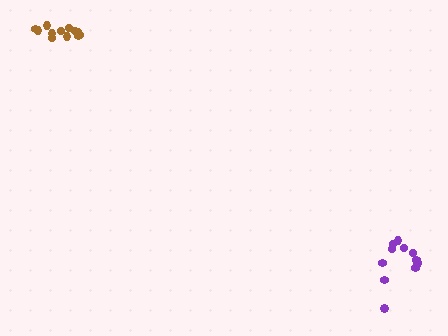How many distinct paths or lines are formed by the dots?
There are 2 distinct paths.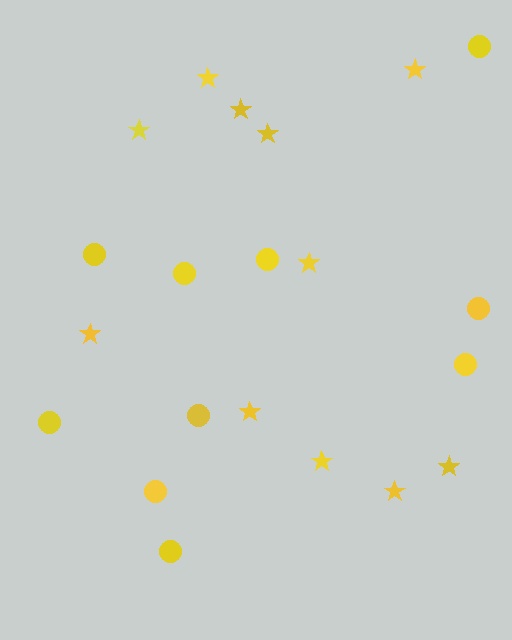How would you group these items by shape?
There are 2 groups: one group of stars (11) and one group of circles (10).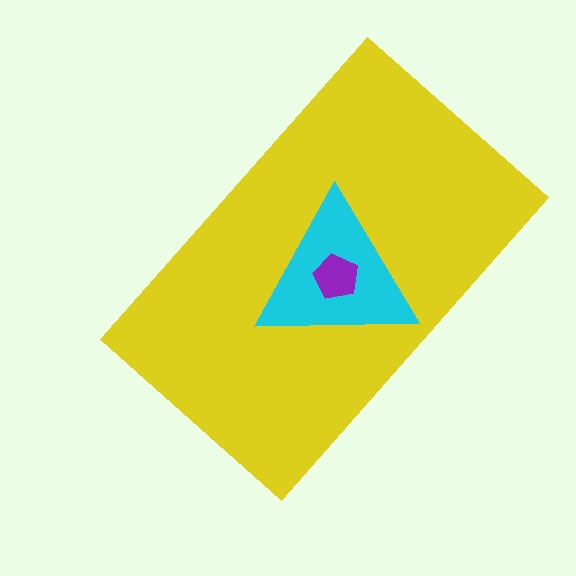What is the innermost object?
The purple pentagon.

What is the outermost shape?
The yellow rectangle.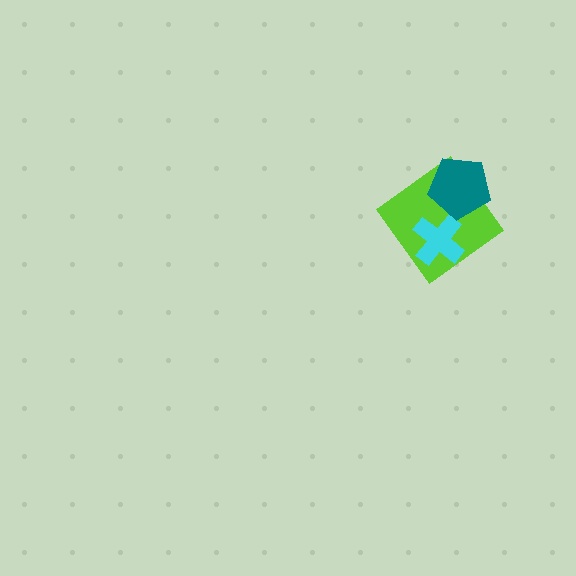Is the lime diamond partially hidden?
Yes, it is partially covered by another shape.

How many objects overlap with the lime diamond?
2 objects overlap with the lime diamond.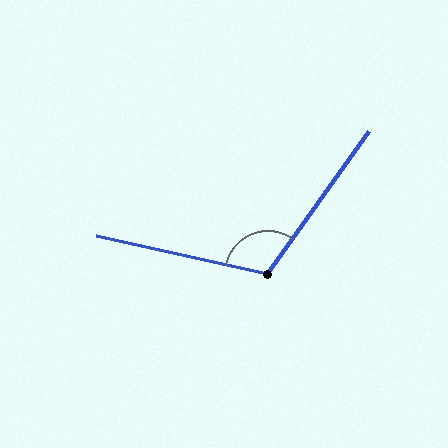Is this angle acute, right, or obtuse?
It is obtuse.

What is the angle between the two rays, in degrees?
Approximately 113 degrees.